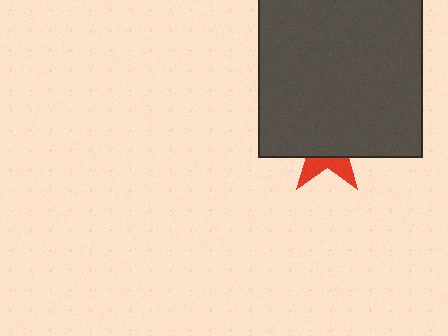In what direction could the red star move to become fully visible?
The red star could move down. That would shift it out from behind the dark gray square entirely.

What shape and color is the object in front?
The object in front is a dark gray square.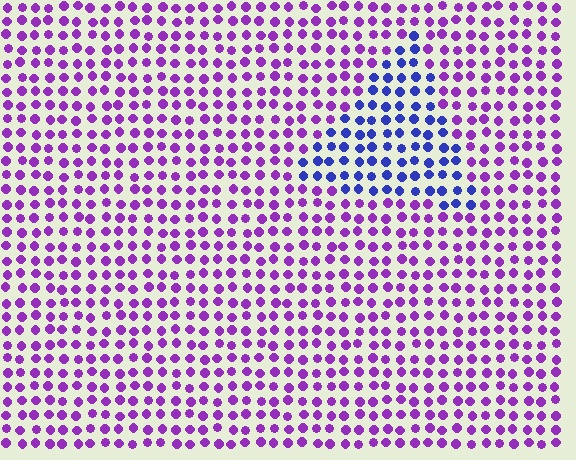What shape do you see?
I see a triangle.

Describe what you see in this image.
The image is filled with small purple elements in a uniform arrangement. A triangle-shaped region is visible where the elements are tinted to a slightly different hue, forming a subtle color boundary.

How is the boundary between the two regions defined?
The boundary is defined purely by a slight shift in hue (about 48 degrees). Spacing, size, and orientation are identical on both sides.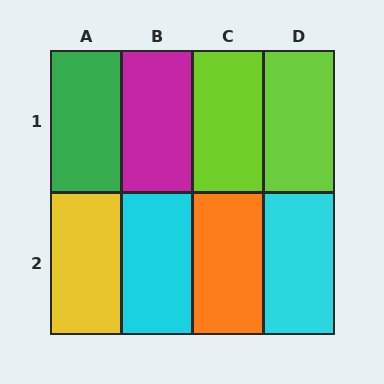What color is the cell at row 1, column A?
Green.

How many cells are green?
1 cell is green.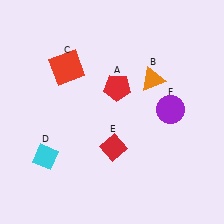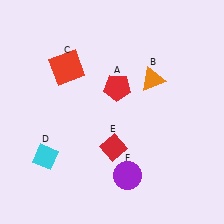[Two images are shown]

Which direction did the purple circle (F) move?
The purple circle (F) moved down.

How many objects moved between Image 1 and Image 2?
1 object moved between the two images.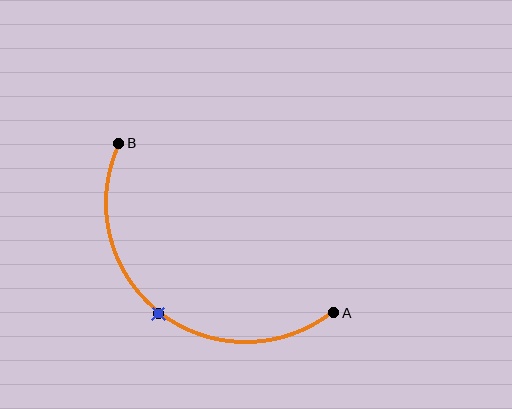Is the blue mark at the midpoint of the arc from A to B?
Yes. The blue mark lies on the arc at equal arc-length from both A and B — it is the arc midpoint.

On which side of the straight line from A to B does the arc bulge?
The arc bulges below and to the left of the straight line connecting A and B.